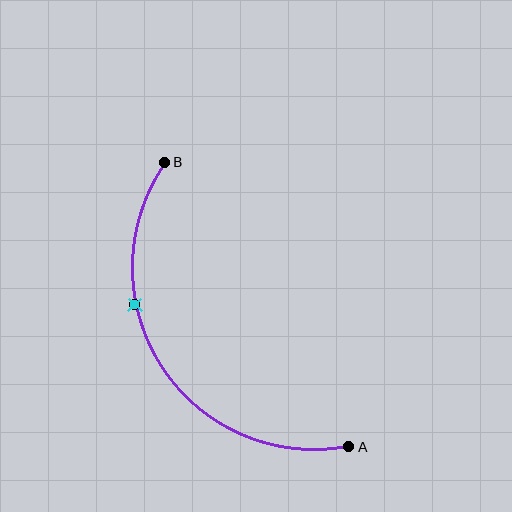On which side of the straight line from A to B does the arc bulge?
The arc bulges to the left of the straight line connecting A and B.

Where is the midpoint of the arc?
The arc midpoint is the point on the curve farthest from the straight line joining A and B. It sits to the left of that line.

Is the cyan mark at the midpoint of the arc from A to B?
No. The cyan mark lies on the arc but is closer to endpoint B. The arc midpoint would be at the point on the curve equidistant along the arc from both A and B.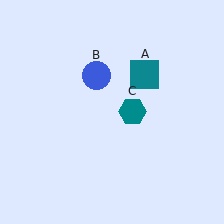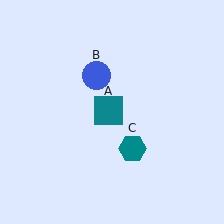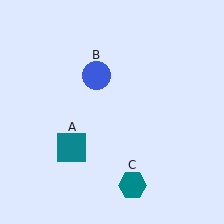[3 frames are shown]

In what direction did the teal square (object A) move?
The teal square (object A) moved down and to the left.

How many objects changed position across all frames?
2 objects changed position: teal square (object A), teal hexagon (object C).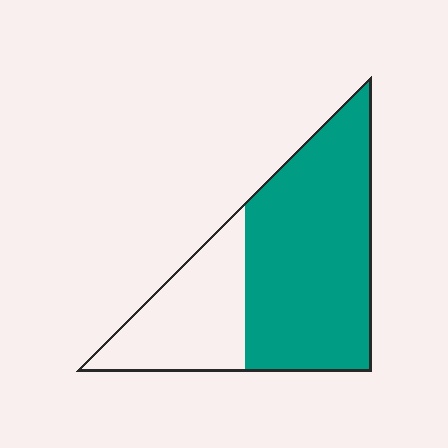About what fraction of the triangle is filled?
About two thirds (2/3).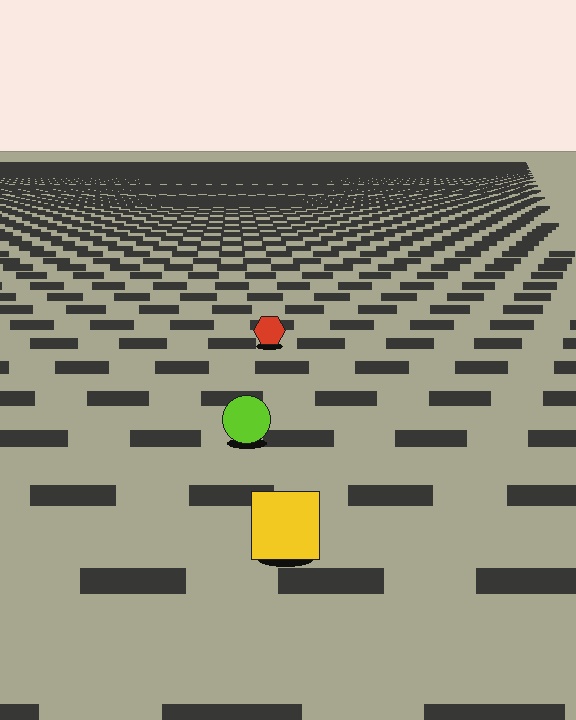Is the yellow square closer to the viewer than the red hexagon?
Yes. The yellow square is closer — you can tell from the texture gradient: the ground texture is coarser near it.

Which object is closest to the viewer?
The yellow square is closest. The texture marks near it are larger and more spread out.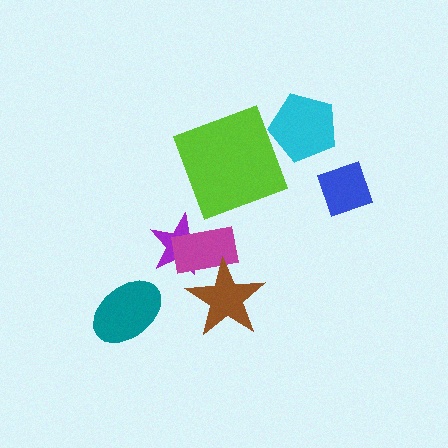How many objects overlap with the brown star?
1 object overlaps with the brown star.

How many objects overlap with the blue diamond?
0 objects overlap with the blue diamond.